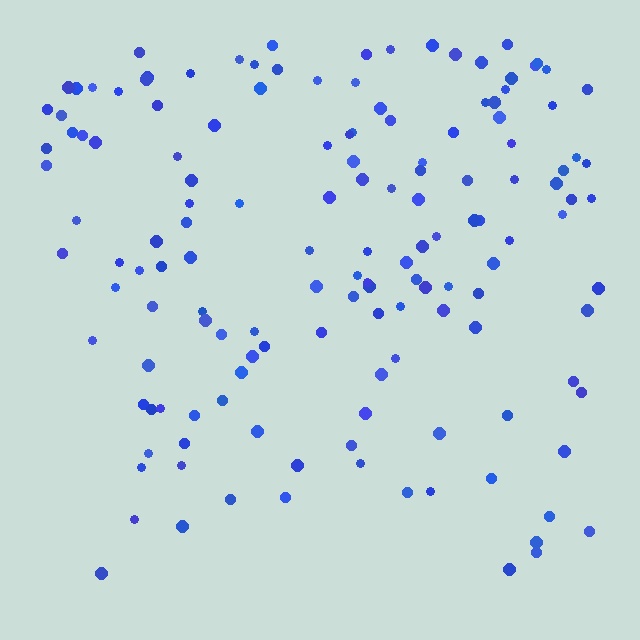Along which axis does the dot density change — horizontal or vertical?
Vertical.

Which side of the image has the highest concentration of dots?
The top.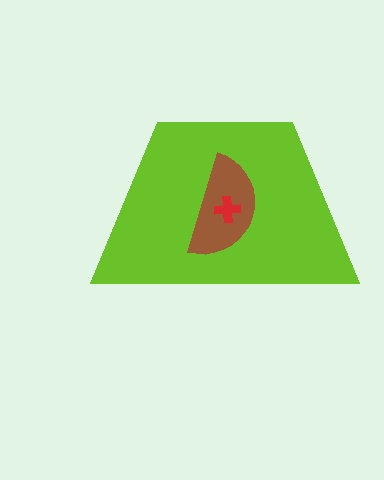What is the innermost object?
The red cross.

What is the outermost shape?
The lime trapezoid.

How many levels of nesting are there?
3.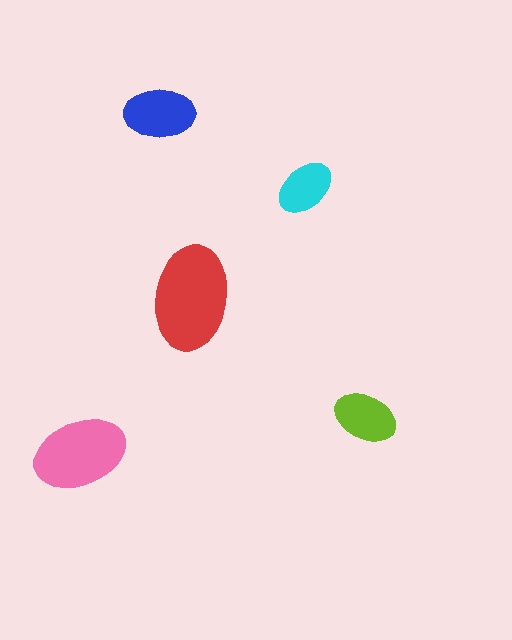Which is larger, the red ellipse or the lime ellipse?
The red one.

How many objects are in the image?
There are 5 objects in the image.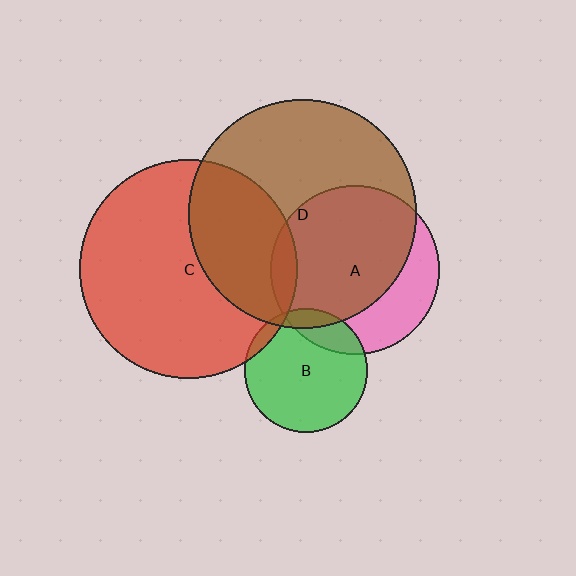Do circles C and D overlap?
Yes.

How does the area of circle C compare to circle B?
Approximately 3.1 times.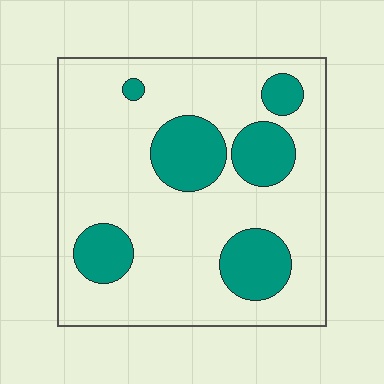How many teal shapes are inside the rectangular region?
6.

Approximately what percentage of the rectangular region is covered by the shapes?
Approximately 25%.